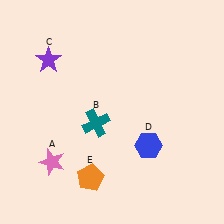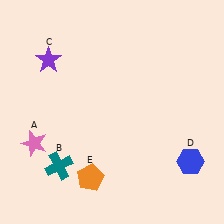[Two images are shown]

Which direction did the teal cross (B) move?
The teal cross (B) moved down.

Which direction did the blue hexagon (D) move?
The blue hexagon (D) moved right.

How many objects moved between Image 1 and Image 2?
3 objects moved between the two images.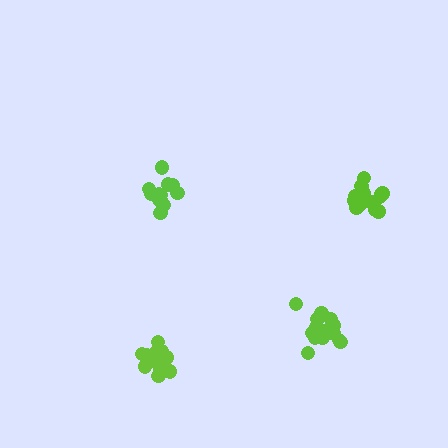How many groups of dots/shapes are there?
There are 4 groups.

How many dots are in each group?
Group 1: 15 dots, Group 2: 19 dots, Group 3: 16 dots, Group 4: 17 dots (67 total).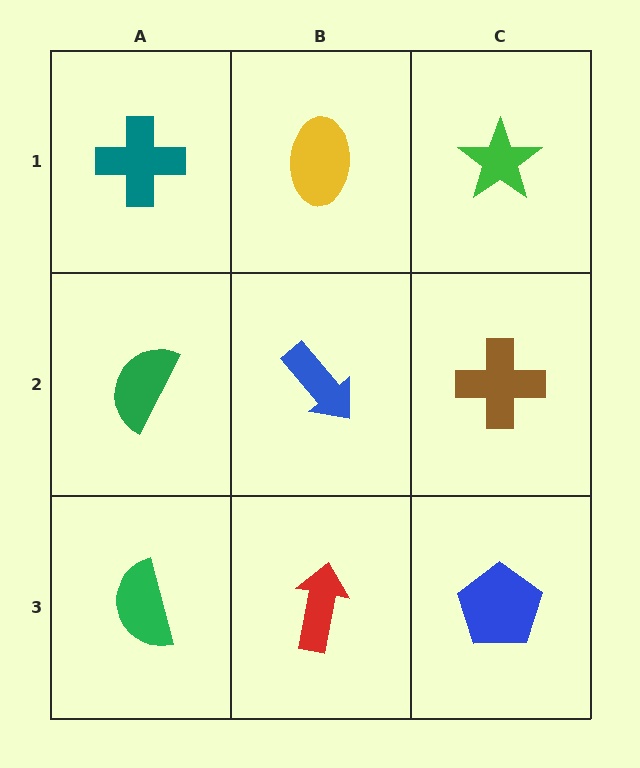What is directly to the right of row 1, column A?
A yellow ellipse.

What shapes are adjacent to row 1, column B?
A blue arrow (row 2, column B), a teal cross (row 1, column A), a green star (row 1, column C).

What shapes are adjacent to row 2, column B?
A yellow ellipse (row 1, column B), a red arrow (row 3, column B), a green semicircle (row 2, column A), a brown cross (row 2, column C).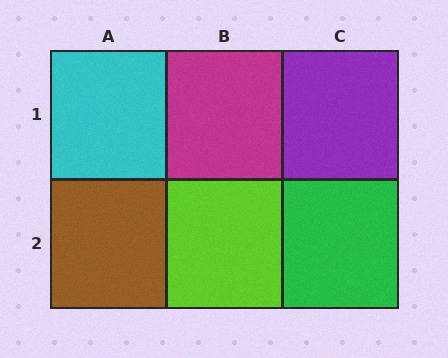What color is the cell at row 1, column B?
Magenta.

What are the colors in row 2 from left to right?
Brown, lime, green.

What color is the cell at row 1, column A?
Cyan.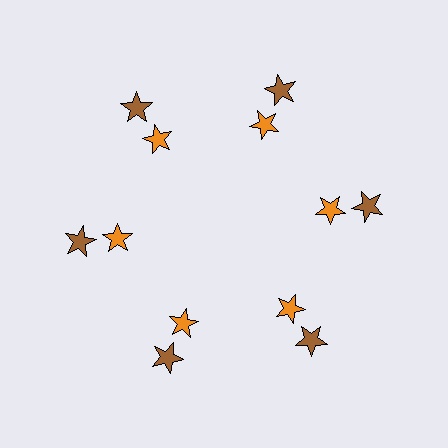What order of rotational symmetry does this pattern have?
This pattern has 6-fold rotational symmetry.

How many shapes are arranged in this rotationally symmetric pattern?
There are 12 shapes, arranged in 6 groups of 2.